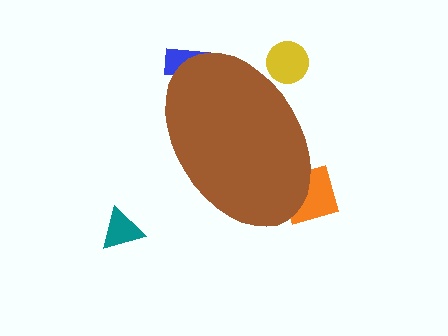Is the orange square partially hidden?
Yes, the orange square is partially hidden behind the brown ellipse.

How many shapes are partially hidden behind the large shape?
3 shapes are partially hidden.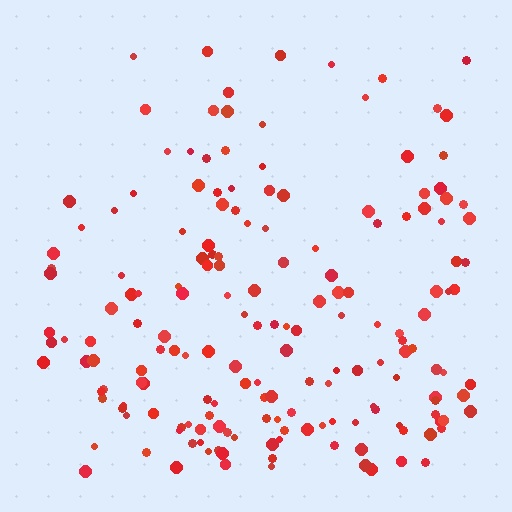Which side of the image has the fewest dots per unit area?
The top.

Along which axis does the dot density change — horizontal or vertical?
Vertical.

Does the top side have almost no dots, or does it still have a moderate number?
Still a moderate number, just noticeably fewer than the bottom.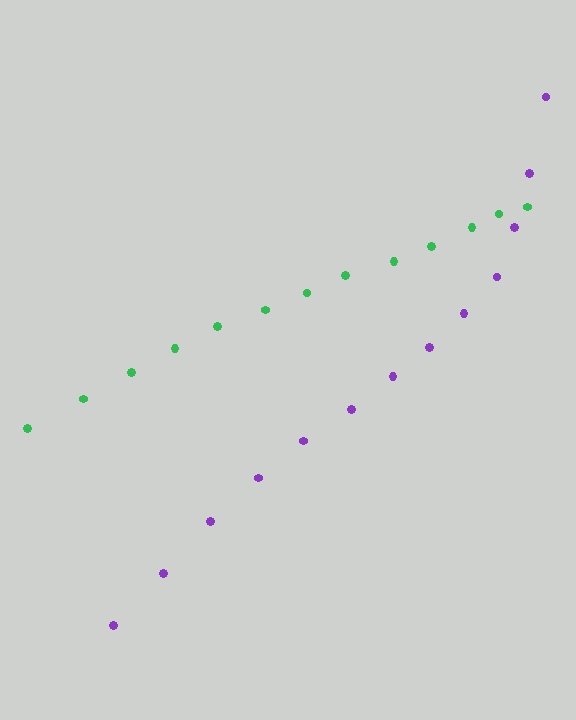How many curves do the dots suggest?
There are 2 distinct paths.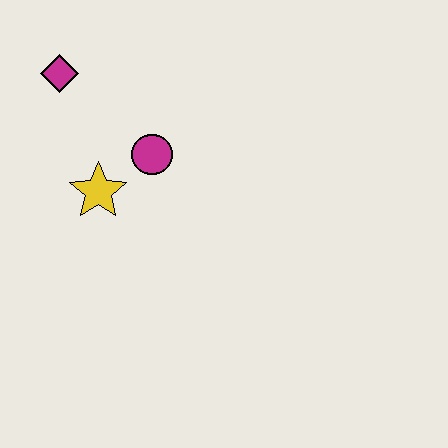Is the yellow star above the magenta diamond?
No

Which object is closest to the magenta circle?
The yellow star is closest to the magenta circle.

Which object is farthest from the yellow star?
The magenta diamond is farthest from the yellow star.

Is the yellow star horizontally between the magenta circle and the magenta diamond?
Yes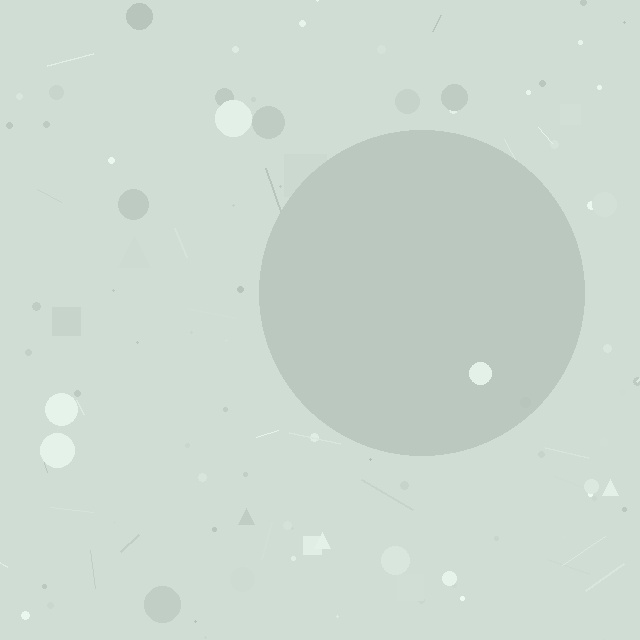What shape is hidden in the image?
A circle is hidden in the image.